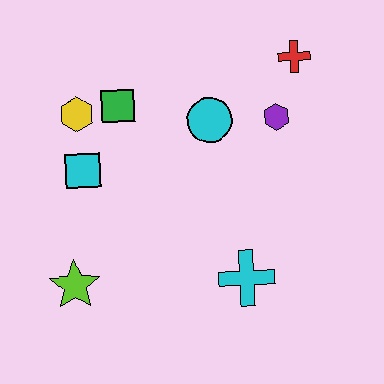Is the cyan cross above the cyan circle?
No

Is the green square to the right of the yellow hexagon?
Yes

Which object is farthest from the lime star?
The red cross is farthest from the lime star.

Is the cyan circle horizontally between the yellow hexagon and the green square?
No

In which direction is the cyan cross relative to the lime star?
The cyan cross is to the right of the lime star.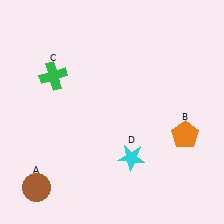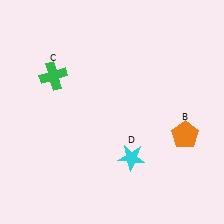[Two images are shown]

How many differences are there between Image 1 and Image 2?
There is 1 difference between the two images.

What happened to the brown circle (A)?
The brown circle (A) was removed in Image 2. It was in the bottom-left area of Image 1.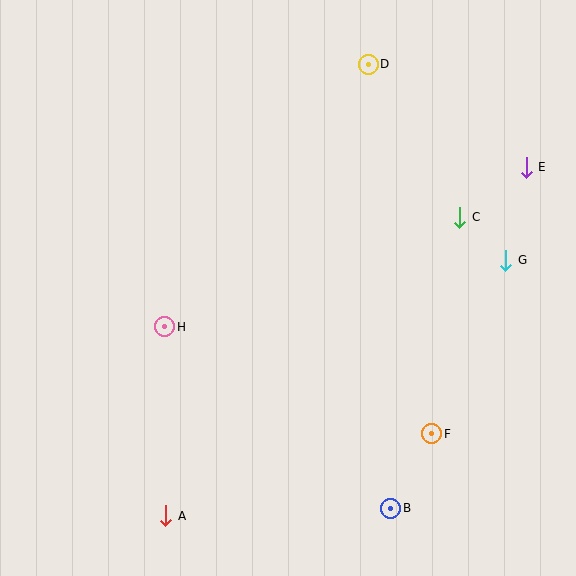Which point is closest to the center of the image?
Point H at (165, 327) is closest to the center.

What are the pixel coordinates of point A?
Point A is at (166, 516).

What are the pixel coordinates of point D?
Point D is at (368, 64).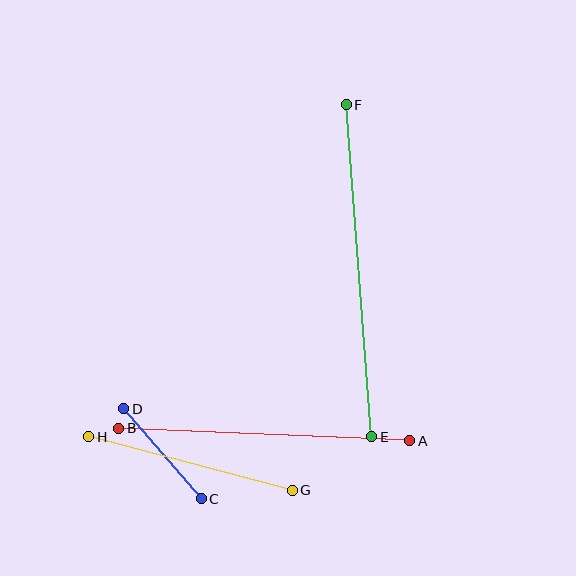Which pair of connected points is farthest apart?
Points E and F are farthest apart.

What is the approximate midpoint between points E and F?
The midpoint is at approximately (359, 271) pixels.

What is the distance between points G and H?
The distance is approximately 210 pixels.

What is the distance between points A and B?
The distance is approximately 291 pixels.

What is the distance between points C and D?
The distance is approximately 119 pixels.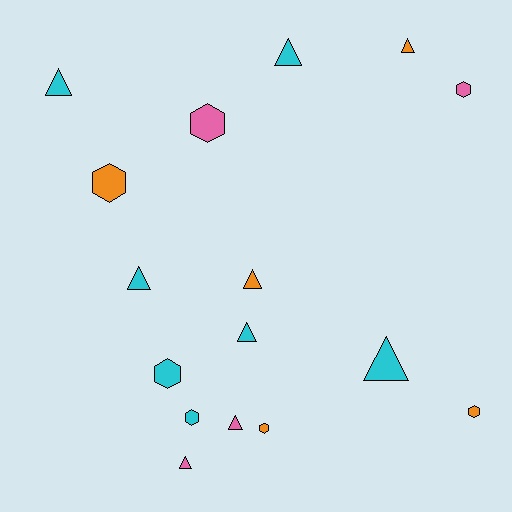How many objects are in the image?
There are 16 objects.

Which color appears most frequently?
Cyan, with 7 objects.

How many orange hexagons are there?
There are 3 orange hexagons.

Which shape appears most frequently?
Triangle, with 9 objects.